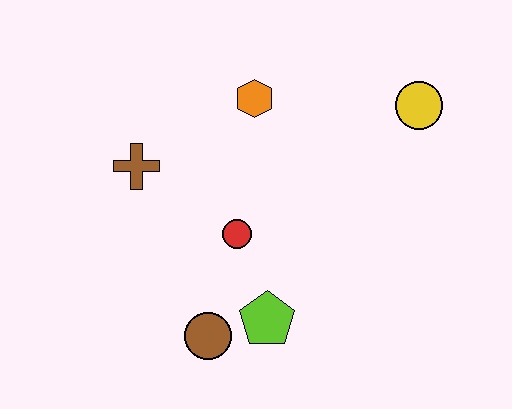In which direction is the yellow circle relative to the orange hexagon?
The yellow circle is to the right of the orange hexagon.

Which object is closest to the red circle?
The lime pentagon is closest to the red circle.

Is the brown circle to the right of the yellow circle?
No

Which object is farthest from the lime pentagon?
The yellow circle is farthest from the lime pentagon.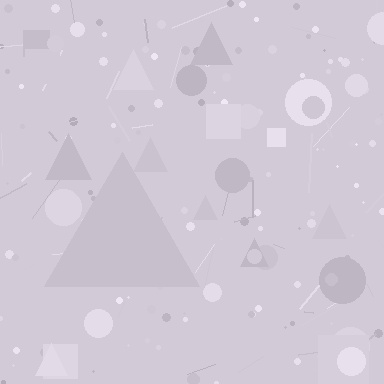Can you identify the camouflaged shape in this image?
The camouflaged shape is a triangle.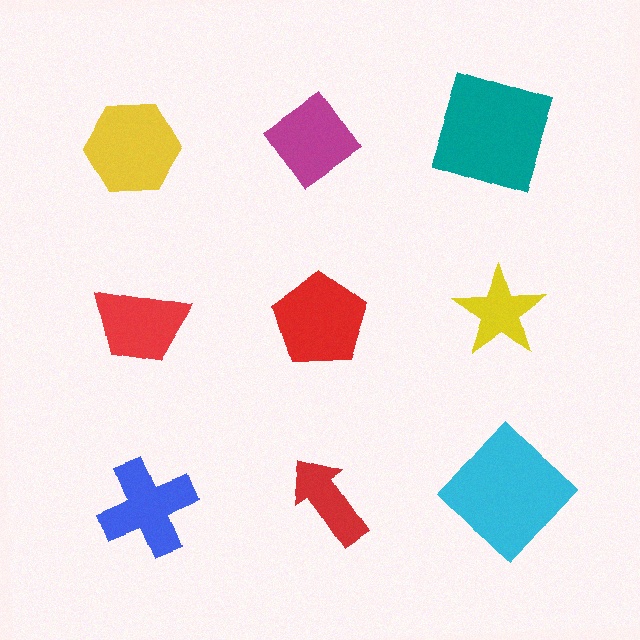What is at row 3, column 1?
A blue cross.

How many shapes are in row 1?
3 shapes.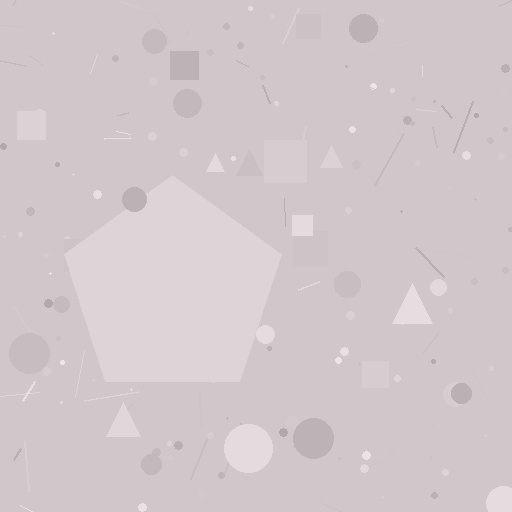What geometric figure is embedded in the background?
A pentagon is embedded in the background.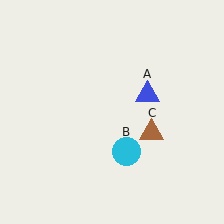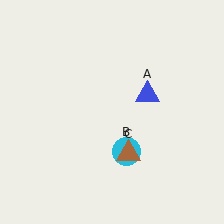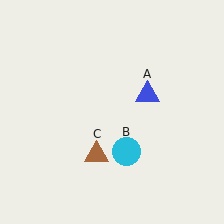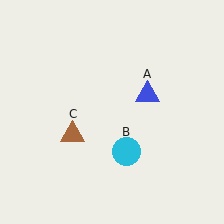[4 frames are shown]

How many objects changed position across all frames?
1 object changed position: brown triangle (object C).